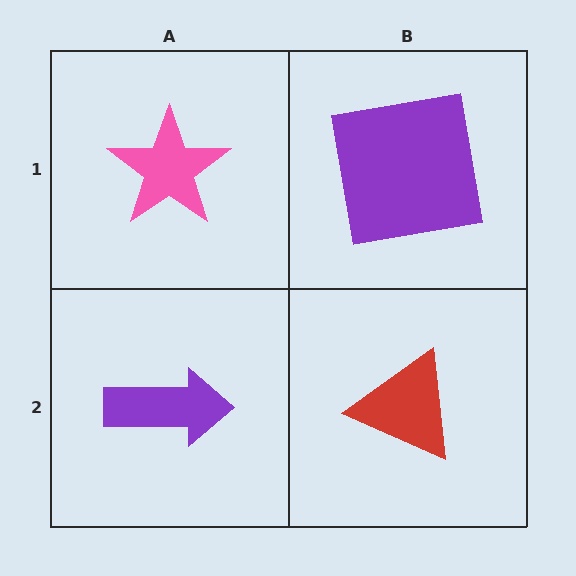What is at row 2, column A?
A purple arrow.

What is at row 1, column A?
A pink star.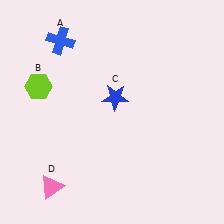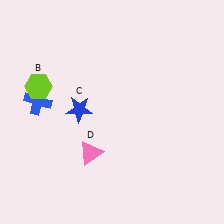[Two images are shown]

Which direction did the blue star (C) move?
The blue star (C) moved left.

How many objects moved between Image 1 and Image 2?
3 objects moved between the two images.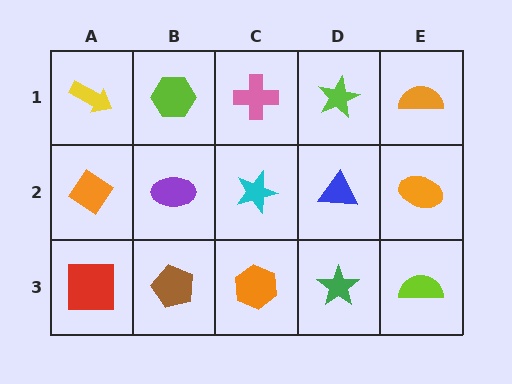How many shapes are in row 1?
5 shapes.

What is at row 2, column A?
An orange diamond.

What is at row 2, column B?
A purple ellipse.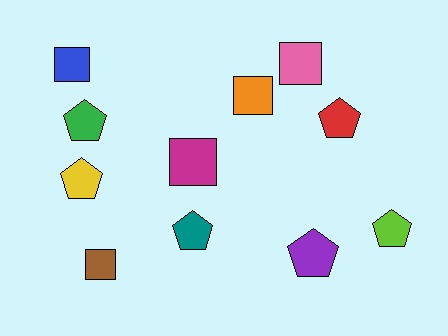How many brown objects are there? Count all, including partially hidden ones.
There is 1 brown object.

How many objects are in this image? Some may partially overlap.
There are 11 objects.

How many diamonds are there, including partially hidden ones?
There are no diamonds.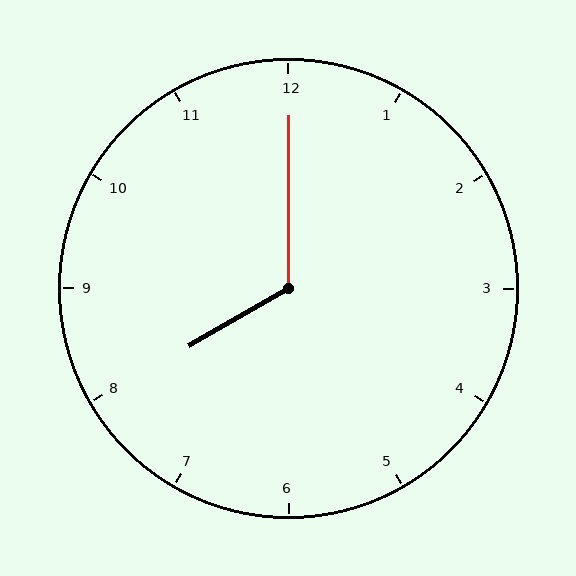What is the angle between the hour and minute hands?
Approximately 120 degrees.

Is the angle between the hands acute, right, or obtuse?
It is obtuse.